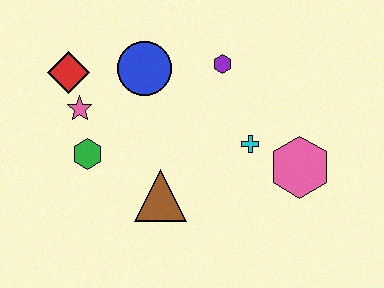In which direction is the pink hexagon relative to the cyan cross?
The pink hexagon is to the right of the cyan cross.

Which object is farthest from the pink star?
The pink hexagon is farthest from the pink star.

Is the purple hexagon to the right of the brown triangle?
Yes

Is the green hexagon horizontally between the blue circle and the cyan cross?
No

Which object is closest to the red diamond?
The pink star is closest to the red diamond.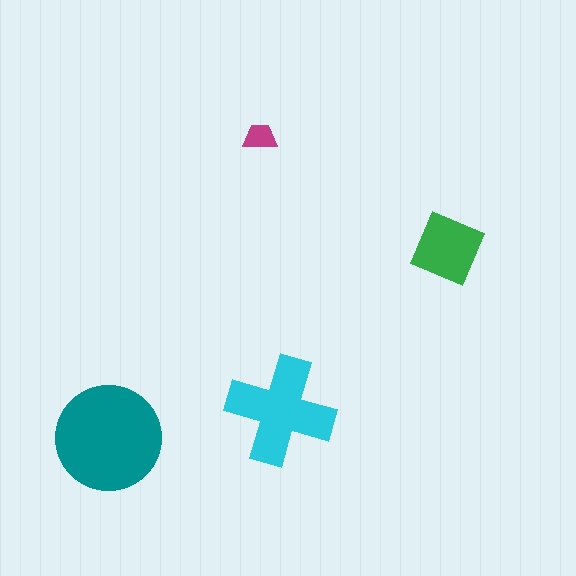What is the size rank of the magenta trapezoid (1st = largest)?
4th.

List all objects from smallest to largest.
The magenta trapezoid, the green diamond, the cyan cross, the teal circle.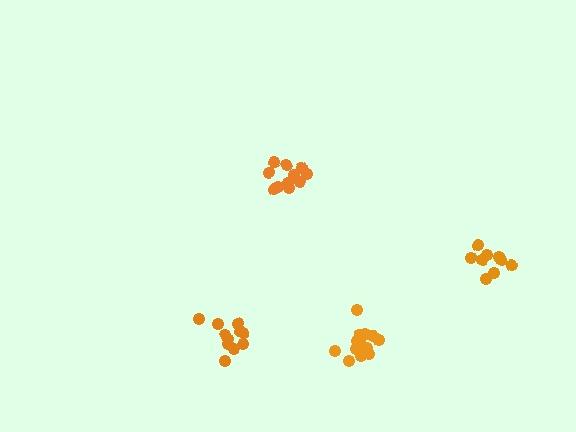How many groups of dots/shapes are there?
There are 4 groups.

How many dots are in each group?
Group 1: 11 dots, Group 2: 10 dots, Group 3: 11 dots, Group 4: 14 dots (46 total).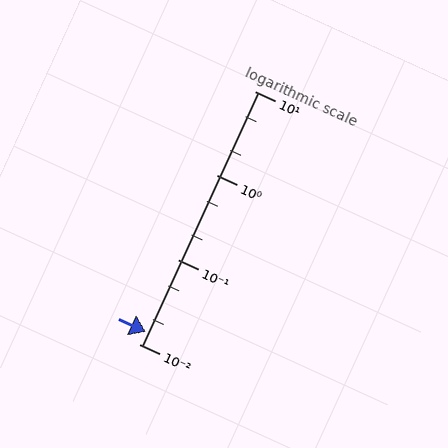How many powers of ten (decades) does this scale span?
The scale spans 3 decades, from 0.01 to 10.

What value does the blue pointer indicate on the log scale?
The pointer indicates approximately 0.014.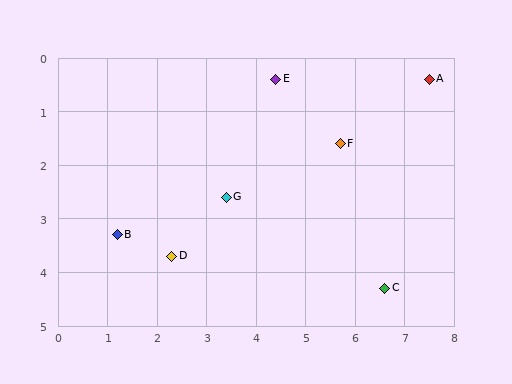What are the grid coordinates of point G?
Point G is at approximately (3.4, 2.6).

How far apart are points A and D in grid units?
Points A and D are about 6.2 grid units apart.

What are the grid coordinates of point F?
Point F is at approximately (5.7, 1.6).